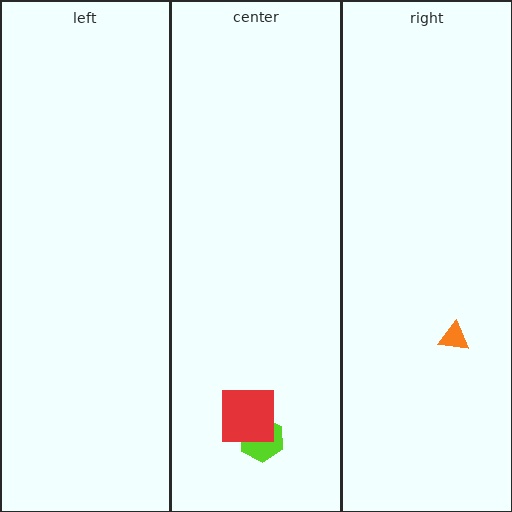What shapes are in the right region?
The orange triangle.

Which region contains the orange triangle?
The right region.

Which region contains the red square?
The center region.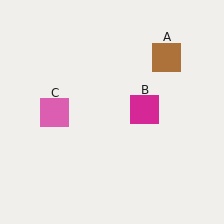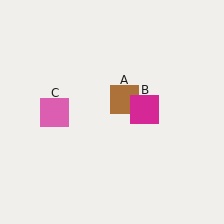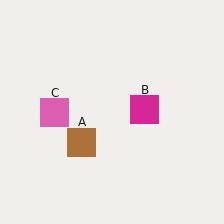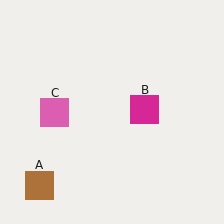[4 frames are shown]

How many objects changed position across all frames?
1 object changed position: brown square (object A).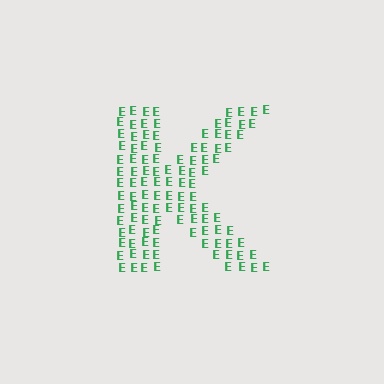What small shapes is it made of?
It is made of small letter E's.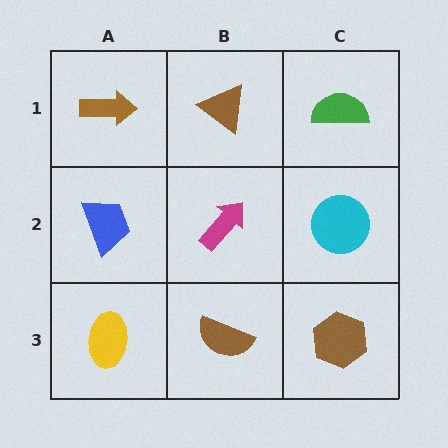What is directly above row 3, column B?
A magenta arrow.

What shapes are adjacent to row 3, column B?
A magenta arrow (row 2, column B), a yellow ellipse (row 3, column A), a brown hexagon (row 3, column C).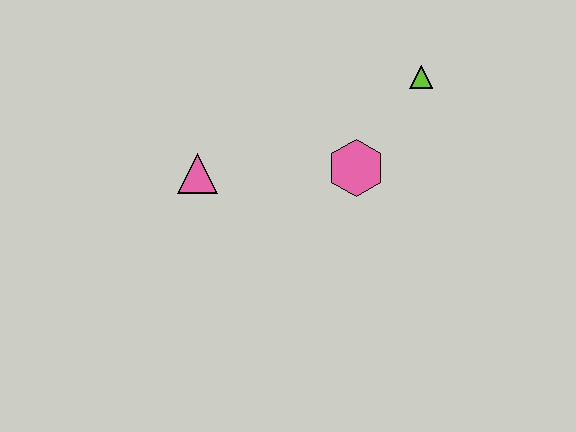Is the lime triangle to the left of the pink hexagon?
No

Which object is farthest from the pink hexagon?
The pink triangle is farthest from the pink hexagon.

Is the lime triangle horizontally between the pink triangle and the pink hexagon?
No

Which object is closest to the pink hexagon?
The lime triangle is closest to the pink hexagon.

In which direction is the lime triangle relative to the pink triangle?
The lime triangle is to the right of the pink triangle.